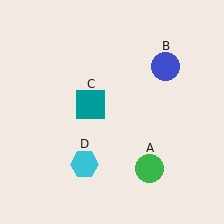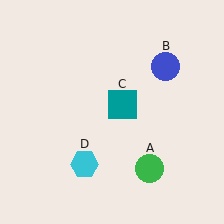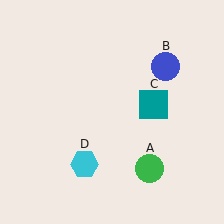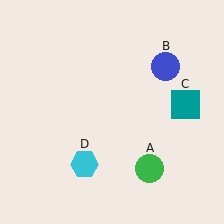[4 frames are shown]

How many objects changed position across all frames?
1 object changed position: teal square (object C).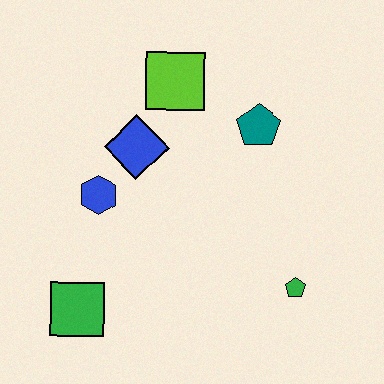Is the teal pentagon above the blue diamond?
Yes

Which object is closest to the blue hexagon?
The blue diamond is closest to the blue hexagon.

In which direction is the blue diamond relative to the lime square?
The blue diamond is below the lime square.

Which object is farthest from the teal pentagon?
The green square is farthest from the teal pentagon.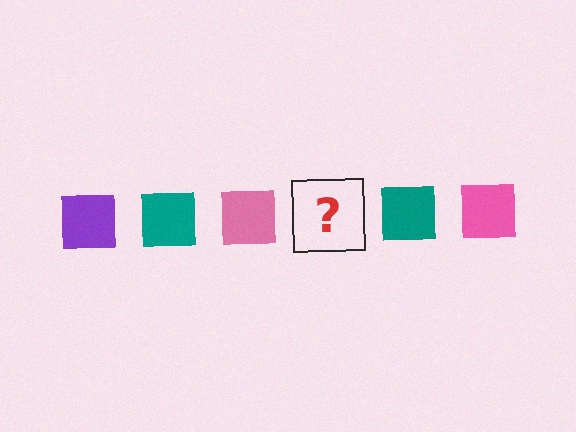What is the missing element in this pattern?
The missing element is a purple square.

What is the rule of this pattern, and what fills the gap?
The rule is that the pattern cycles through purple, teal, pink squares. The gap should be filled with a purple square.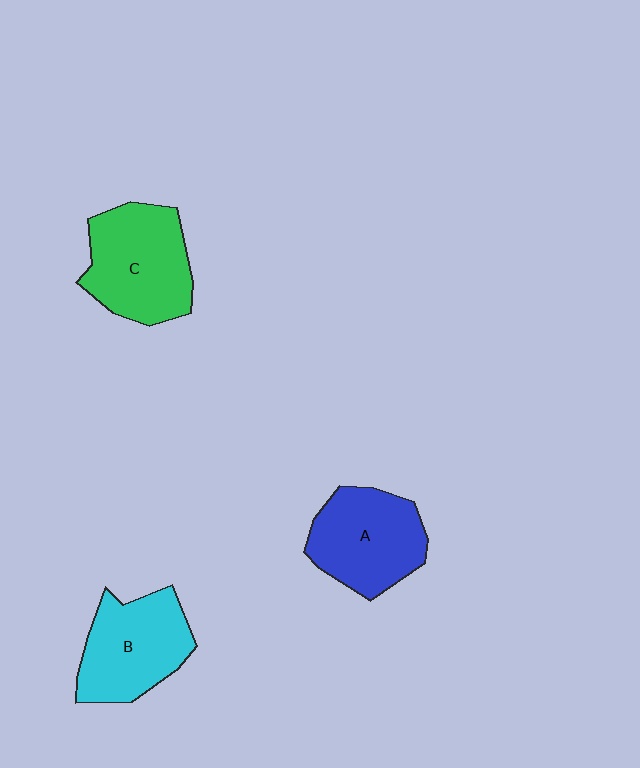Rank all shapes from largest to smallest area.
From largest to smallest: C (green), A (blue), B (cyan).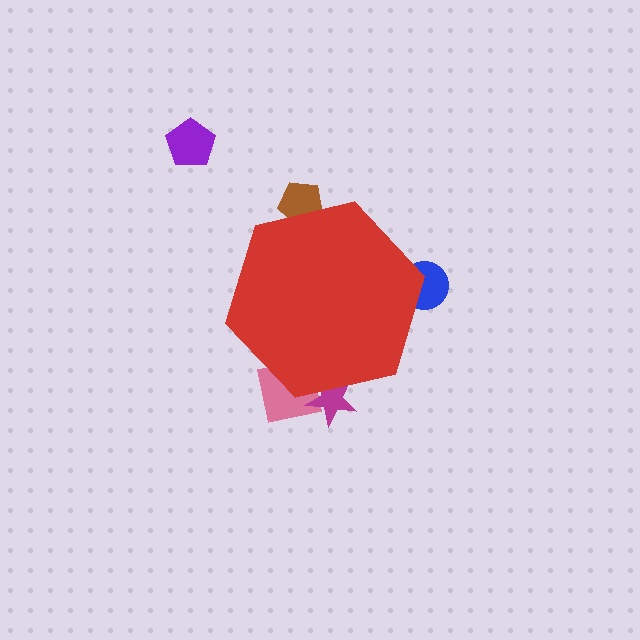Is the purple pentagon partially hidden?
No, the purple pentagon is fully visible.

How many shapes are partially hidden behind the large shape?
4 shapes are partially hidden.